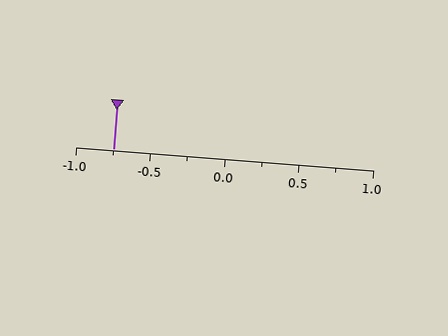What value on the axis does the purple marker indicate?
The marker indicates approximately -0.75.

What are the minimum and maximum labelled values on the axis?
The axis runs from -1.0 to 1.0.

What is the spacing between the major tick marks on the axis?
The major ticks are spaced 0.5 apart.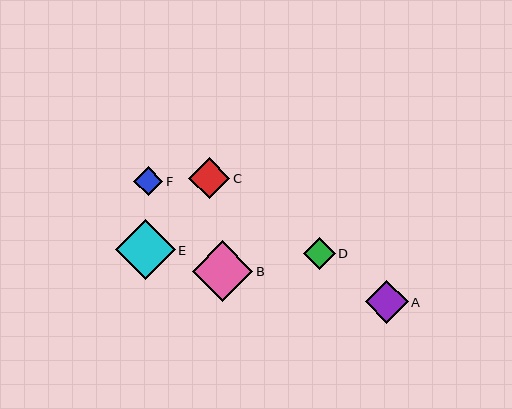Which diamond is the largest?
Diamond B is the largest with a size of approximately 61 pixels.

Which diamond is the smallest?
Diamond F is the smallest with a size of approximately 29 pixels.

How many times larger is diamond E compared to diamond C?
Diamond E is approximately 1.5 times the size of diamond C.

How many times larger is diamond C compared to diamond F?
Diamond C is approximately 1.4 times the size of diamond F.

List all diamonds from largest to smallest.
From largest to smallest: B, E, A, C, D, F.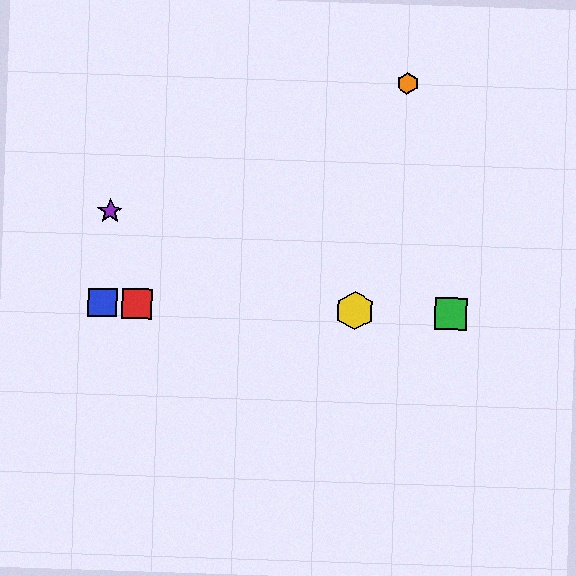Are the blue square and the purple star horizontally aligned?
No, the blue square is at y≈303 and the purple star is at y≈211.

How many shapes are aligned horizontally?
4 shapes (the red square, the blue square, the green square, the yellow hexagon) are aligned horizontally.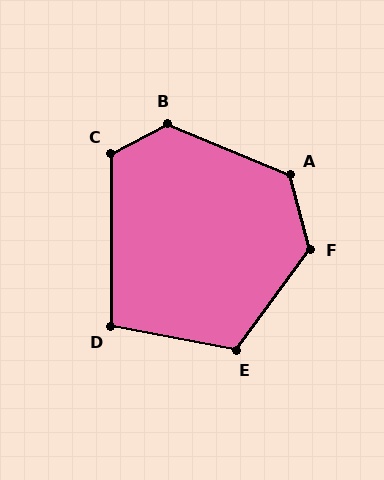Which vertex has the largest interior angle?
B, at approximately 130 degrees.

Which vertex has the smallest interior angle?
D, at approximately 101 degrees.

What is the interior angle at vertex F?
Approximately 129 degrees (obtuse).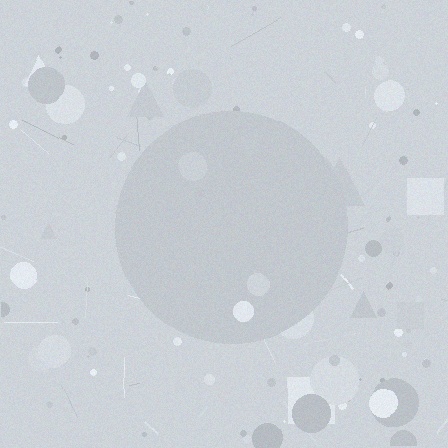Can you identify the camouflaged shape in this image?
The camouflaged shape is a circle.